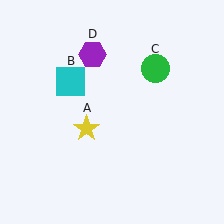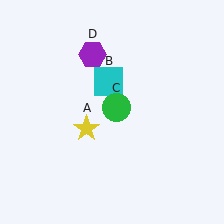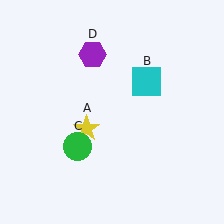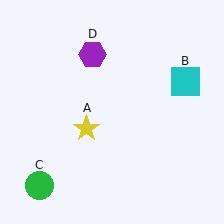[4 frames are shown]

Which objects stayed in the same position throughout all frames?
Yellow star (object A) and purple hexagon (object D) remained stationary.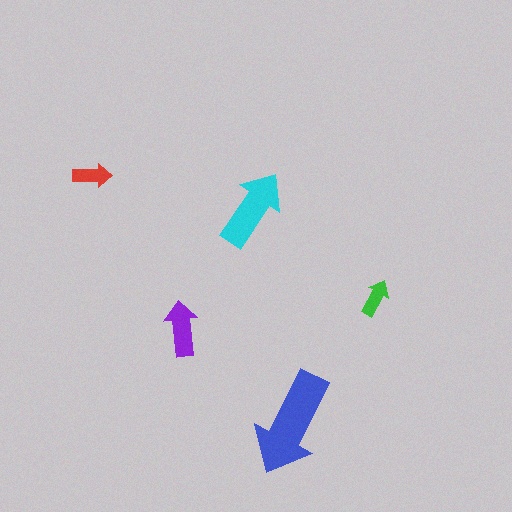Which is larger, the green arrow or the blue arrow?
The blue one.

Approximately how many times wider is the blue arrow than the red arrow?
About 2.5 times wider.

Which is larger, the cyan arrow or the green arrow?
The cyan one.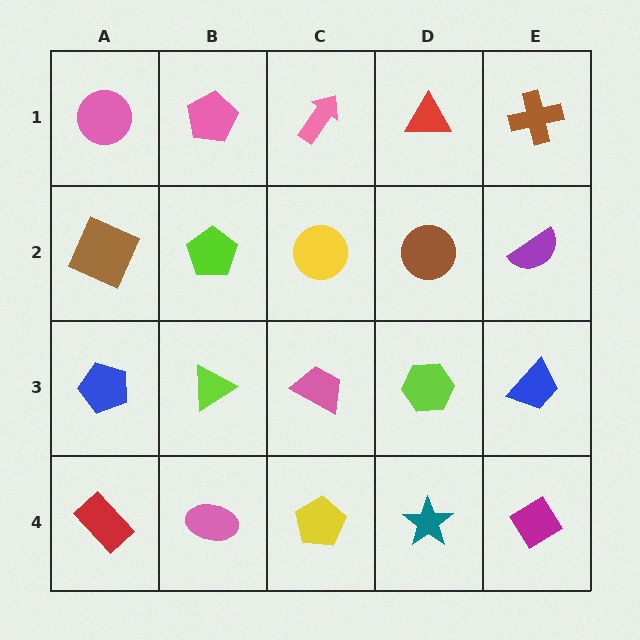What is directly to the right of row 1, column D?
A brown cross.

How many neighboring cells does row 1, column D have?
3.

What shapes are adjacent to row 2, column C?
A pink arrow (row 1, column C), a pink trapezoid (row 3, column C), a lime pentagon (row 2, column B), a brown circle (row 2, column D).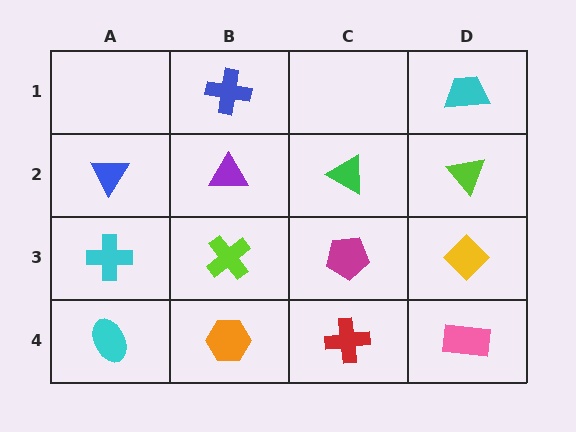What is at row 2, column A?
A blue triangle.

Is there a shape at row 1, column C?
No, that cell is empty.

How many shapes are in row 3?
4 shapes.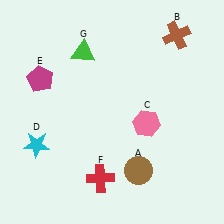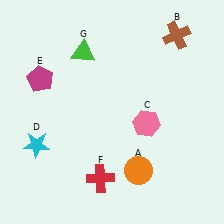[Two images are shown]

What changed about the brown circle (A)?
In Image 1, A is brown. In Image 2, it changed to orange.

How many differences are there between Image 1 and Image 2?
There is 1 difference between the two images.